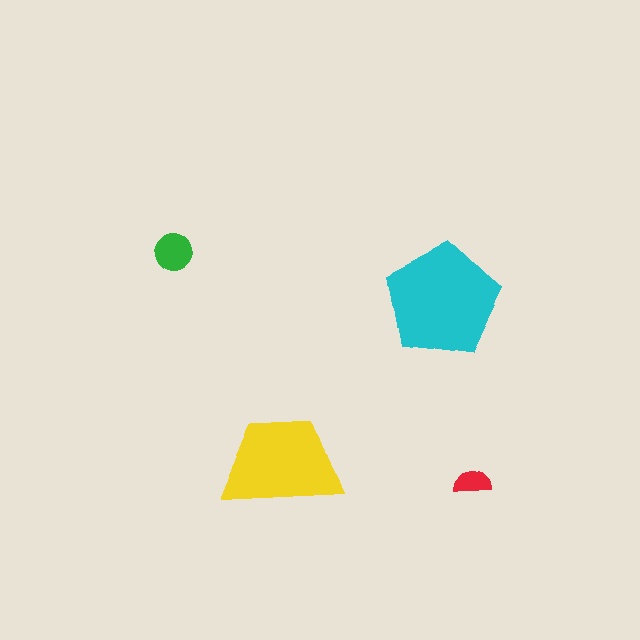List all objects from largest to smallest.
The cyan pentagon, the yellow trapezoid, the green circle, the red semicircle.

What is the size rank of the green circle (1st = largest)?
3rd.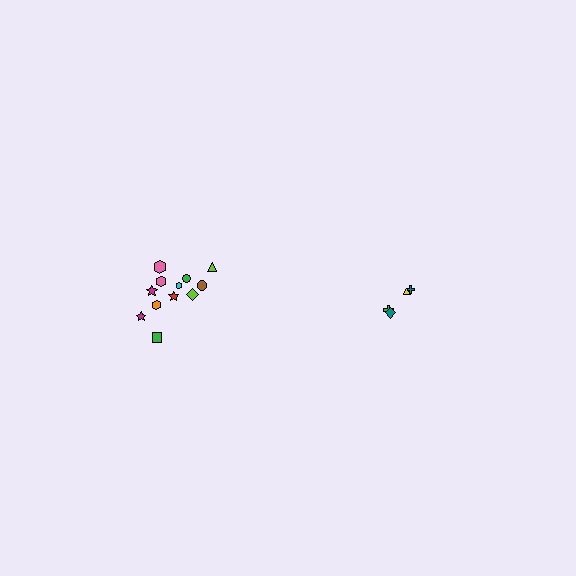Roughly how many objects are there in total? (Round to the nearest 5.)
Roughly 15 objects in total.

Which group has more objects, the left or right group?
The left group.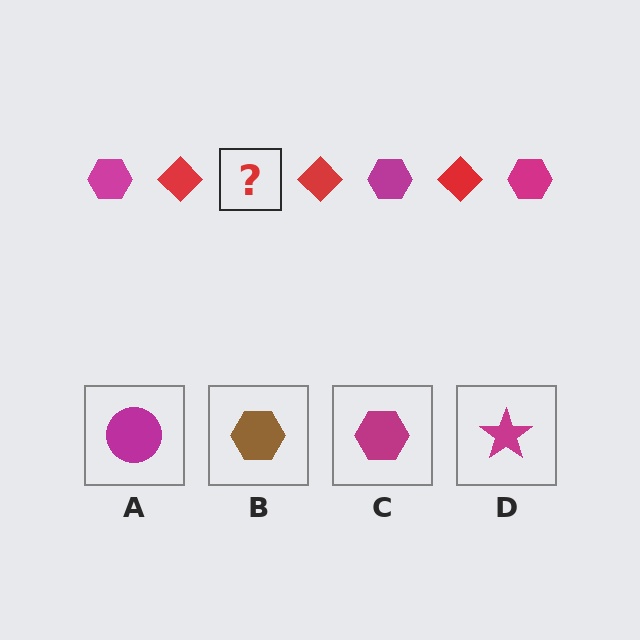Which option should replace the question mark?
Option C.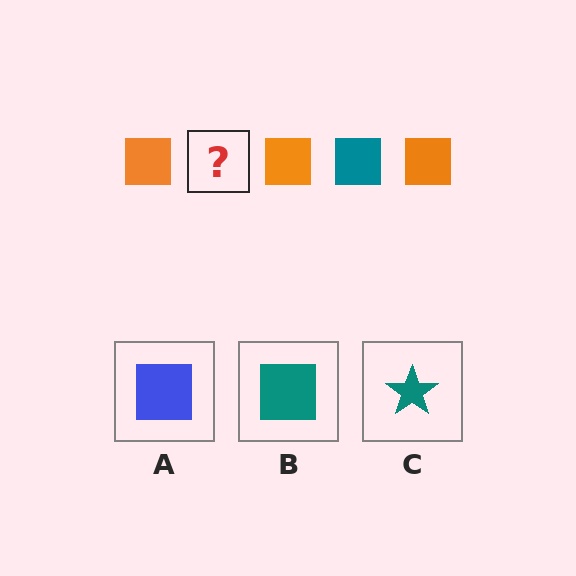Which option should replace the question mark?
Option B.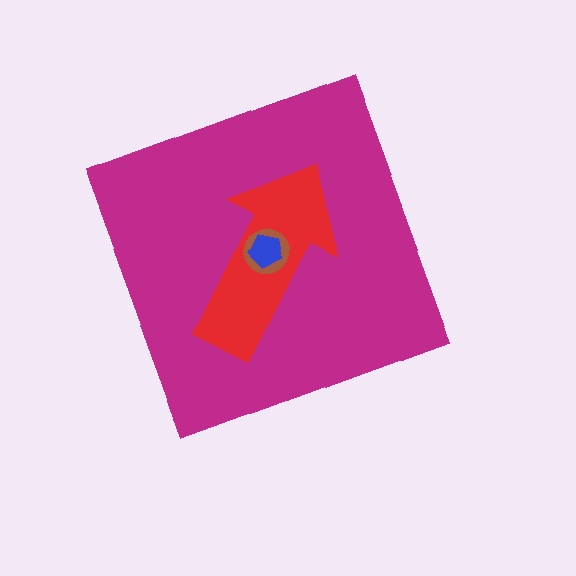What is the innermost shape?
The blue pentagon.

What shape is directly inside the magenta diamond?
The red arrow.